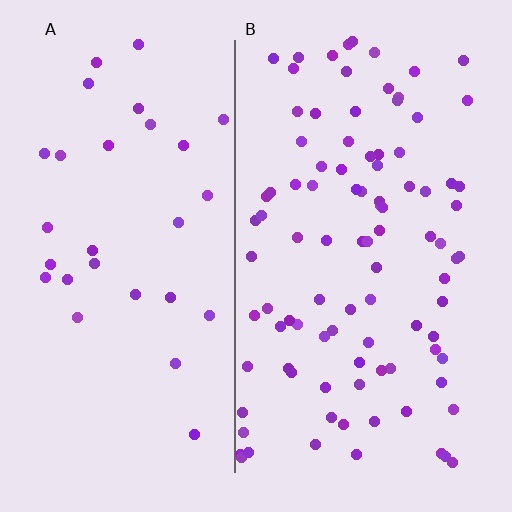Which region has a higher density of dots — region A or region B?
B (the right).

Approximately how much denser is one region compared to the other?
Approximately 3.2× — region B over region A.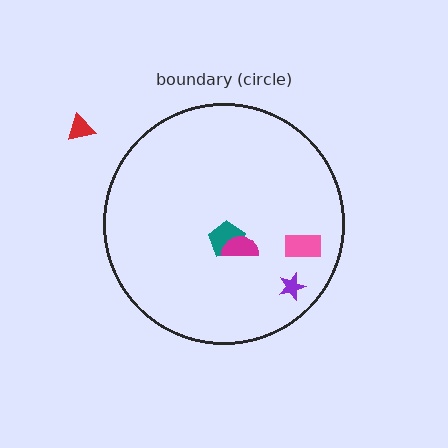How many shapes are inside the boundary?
4 inside, 1 outside.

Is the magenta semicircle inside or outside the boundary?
Inside.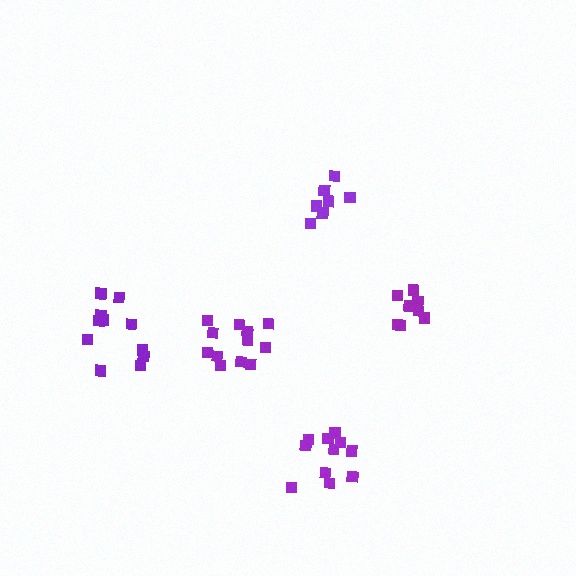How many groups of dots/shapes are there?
There are 5 groups.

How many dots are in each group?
Group 1: 9 dots, Group 2: 11 dots, Group 3: 13 dots, Group 4: 7 dots, Group 5: 11 dots (51 total).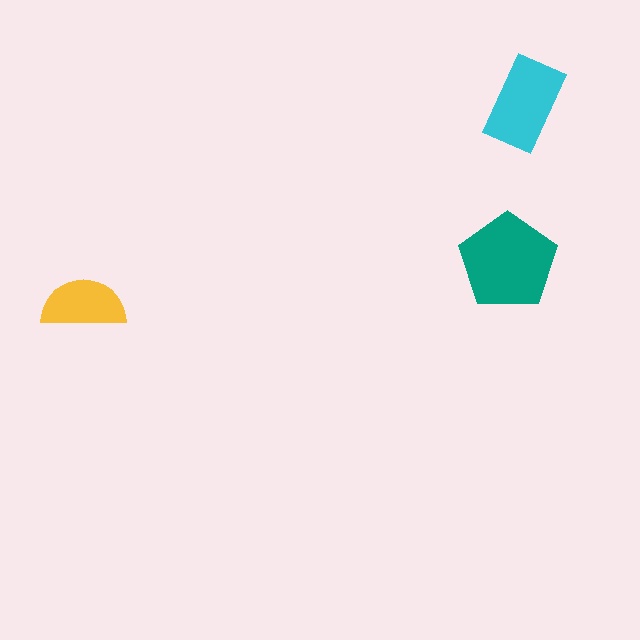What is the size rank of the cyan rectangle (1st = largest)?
2nd.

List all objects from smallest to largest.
The yellow semicircle, the cyan rectangle, the teal pentagon.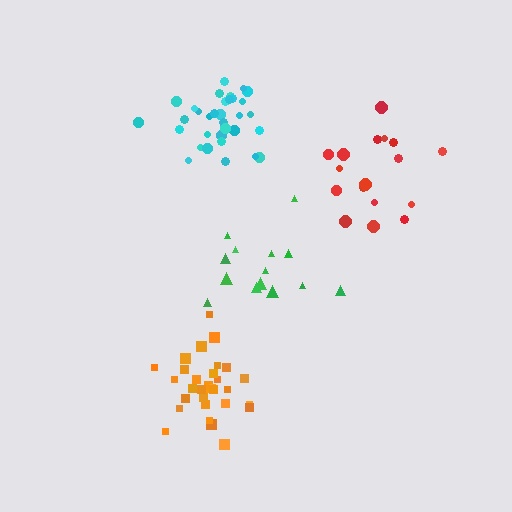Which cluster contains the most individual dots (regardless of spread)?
Cyan (34).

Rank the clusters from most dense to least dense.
orange, cyan, green, red.